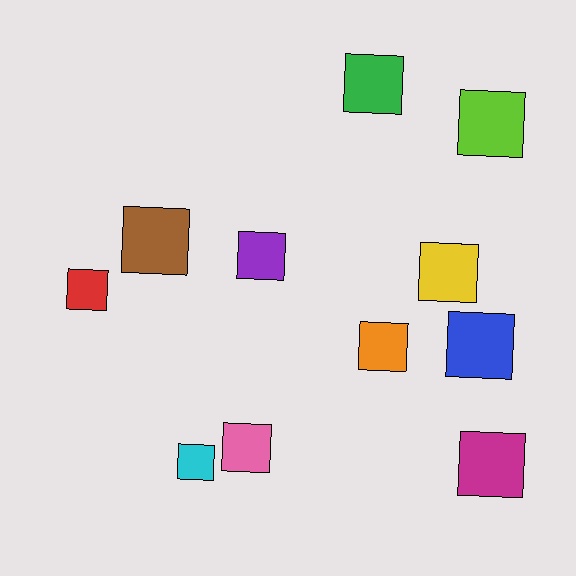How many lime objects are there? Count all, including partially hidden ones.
There is 1 lime object.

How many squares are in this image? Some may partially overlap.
There are 11 squares.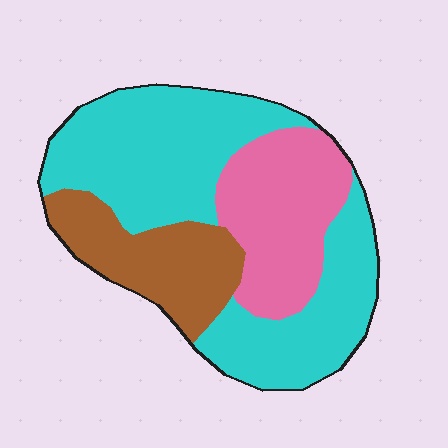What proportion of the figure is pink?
Pink covers around 25% of the figure.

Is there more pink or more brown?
Pink.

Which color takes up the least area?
Brown, at roughly 20%.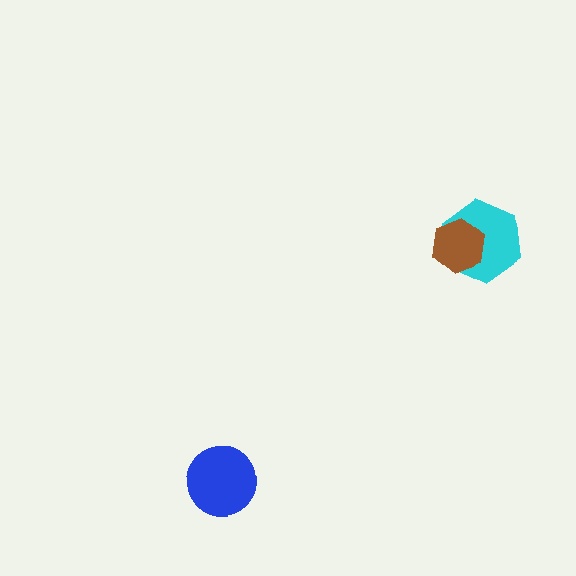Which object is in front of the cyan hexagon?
The brown hexagon is in front of the cyan hexagon.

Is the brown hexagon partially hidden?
No, no other shape covers it.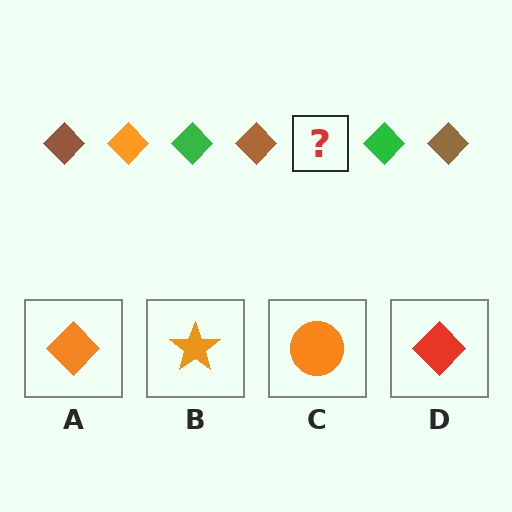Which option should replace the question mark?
Option A.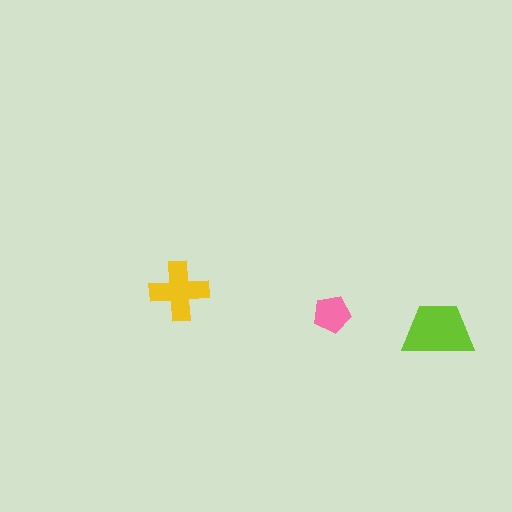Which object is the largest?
The lime trapezoid.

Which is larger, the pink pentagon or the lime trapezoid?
The lime trapezoid.